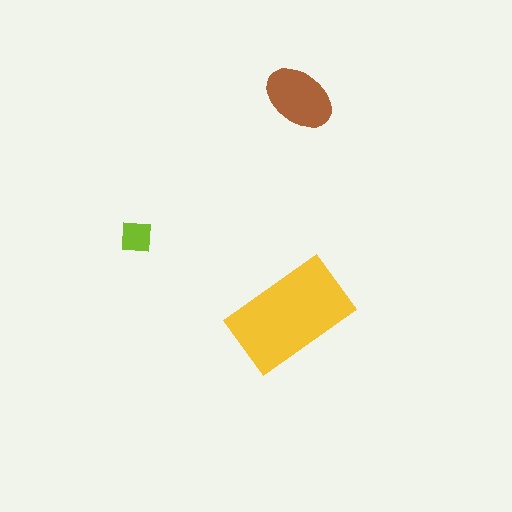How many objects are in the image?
There are 3 objects in the image.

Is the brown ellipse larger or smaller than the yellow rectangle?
Smaller.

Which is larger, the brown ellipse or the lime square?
The brown ellipse.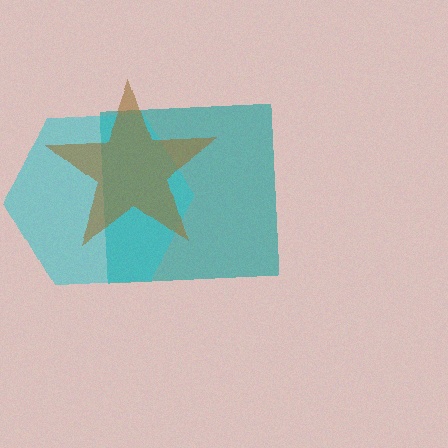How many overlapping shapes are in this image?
There are 3 overlapping shapes in the image.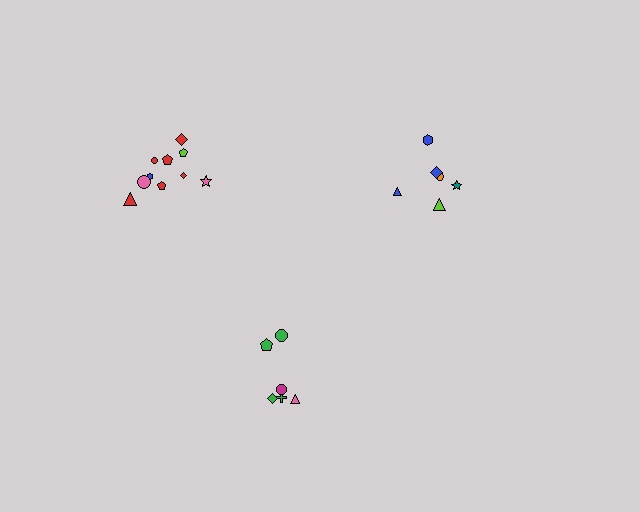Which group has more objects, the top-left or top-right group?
The top-left group.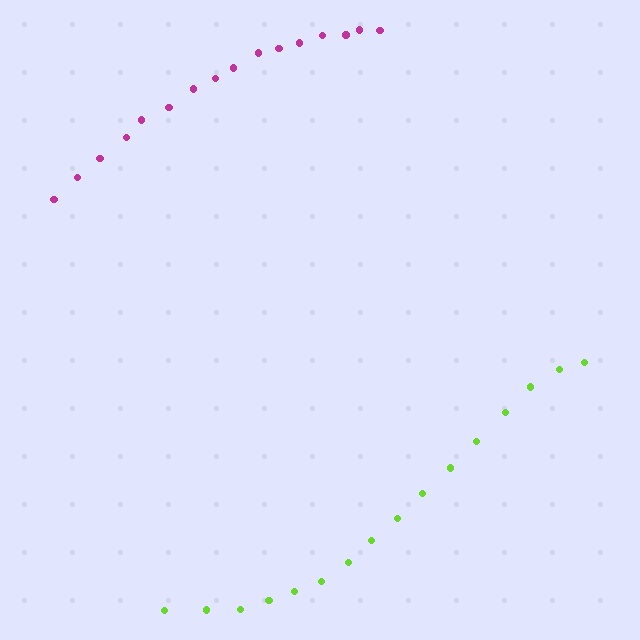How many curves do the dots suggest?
There are 2 distinct paths.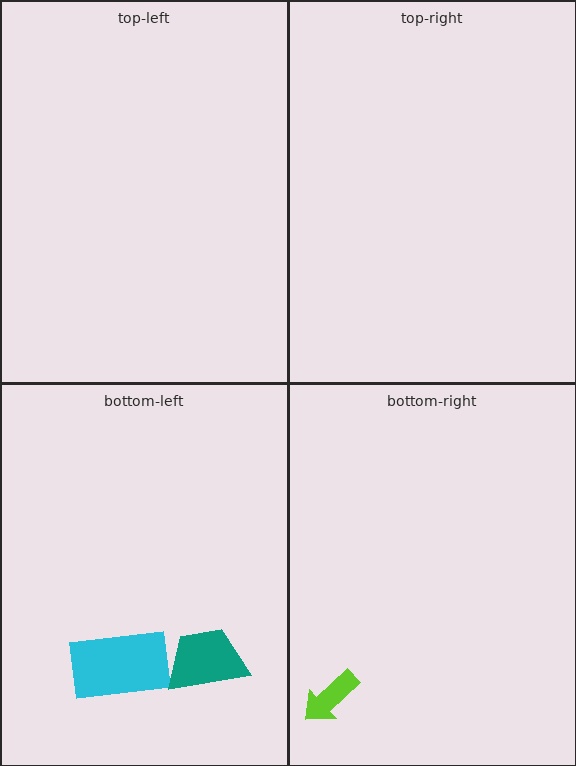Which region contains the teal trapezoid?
The bottom-left region.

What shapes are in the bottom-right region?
The lime arrow.